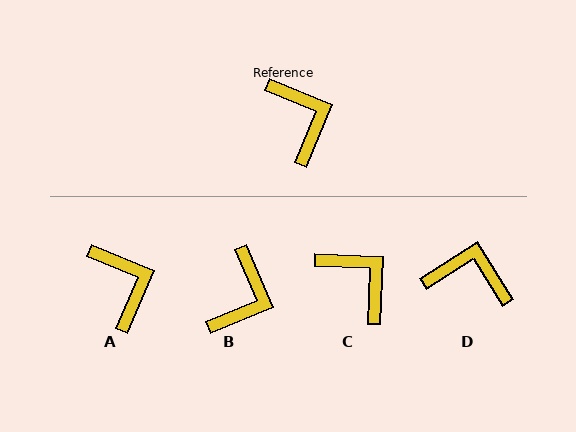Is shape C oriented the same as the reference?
No, it is off by about 20 degrees.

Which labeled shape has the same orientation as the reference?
A.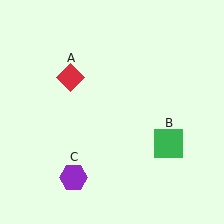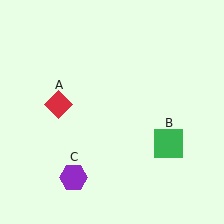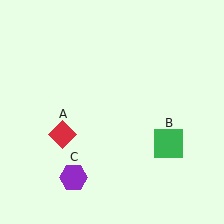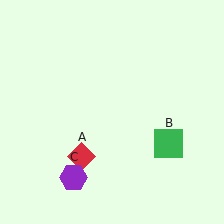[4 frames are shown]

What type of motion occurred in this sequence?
The red diamond (object A) rotated counterclockwise around the center of the scene.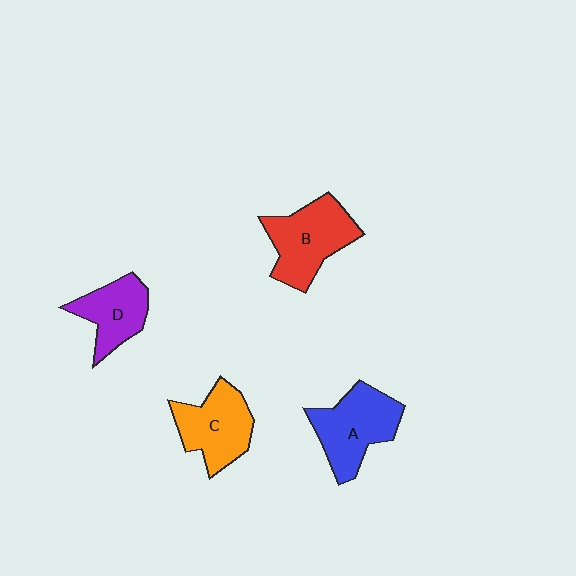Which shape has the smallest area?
Shape D (purple).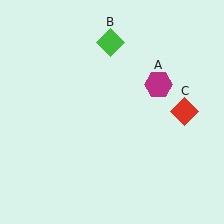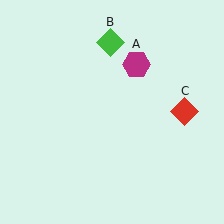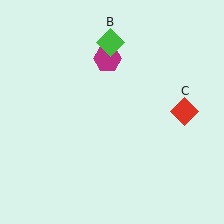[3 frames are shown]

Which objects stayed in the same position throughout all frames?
Green diamond (object B) and red diamond (object C) remained stationary.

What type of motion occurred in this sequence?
The magenta hexagon (object A) rotated counterclockwise around the center of the scene.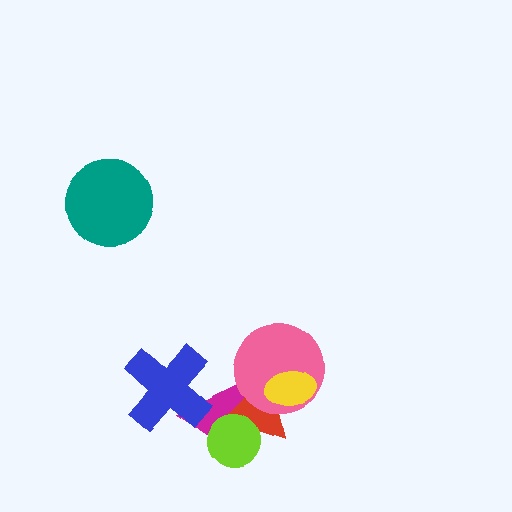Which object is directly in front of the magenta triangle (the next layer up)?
The red triangle is directly in front of the magenta triangle.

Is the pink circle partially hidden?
Yes, it is partially covered by another shape.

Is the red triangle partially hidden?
Yes, it is partially covered by another shape.